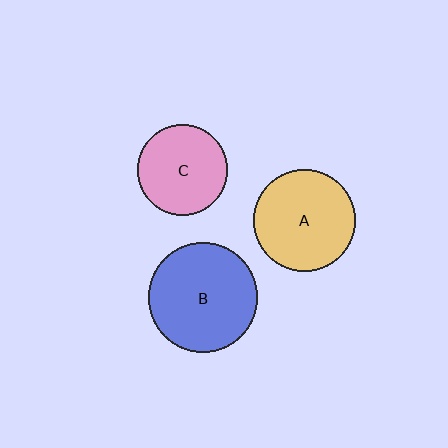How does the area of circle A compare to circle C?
Approximately 1.3 times.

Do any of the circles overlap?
No, none of the circles overlap.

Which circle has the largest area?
Circle B (blue).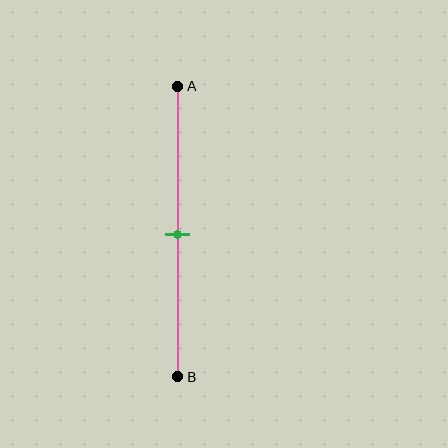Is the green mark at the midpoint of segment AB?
Yes, the mark is approximately at the midpoint.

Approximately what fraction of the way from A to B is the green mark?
The green mark is approximately 50% of the way from A to B.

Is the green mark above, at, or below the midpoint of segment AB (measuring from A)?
The green mark is approximately at the midpoint of segment AB.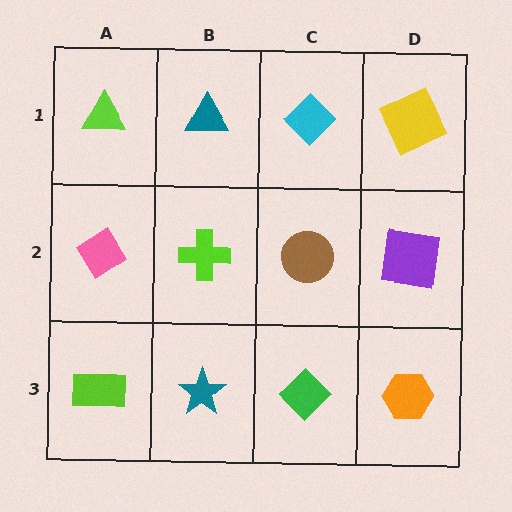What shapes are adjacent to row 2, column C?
A cyan diamond (row 1, column C), a green diamond (row 3, column C), a lime cross (row 2, column B), a purple square (row 2, column D).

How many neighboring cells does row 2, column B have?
4.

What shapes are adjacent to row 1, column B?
A lime cross (row 2, column B), a lime triangle (row 1, column A), a cyan diamond (row 1, column C).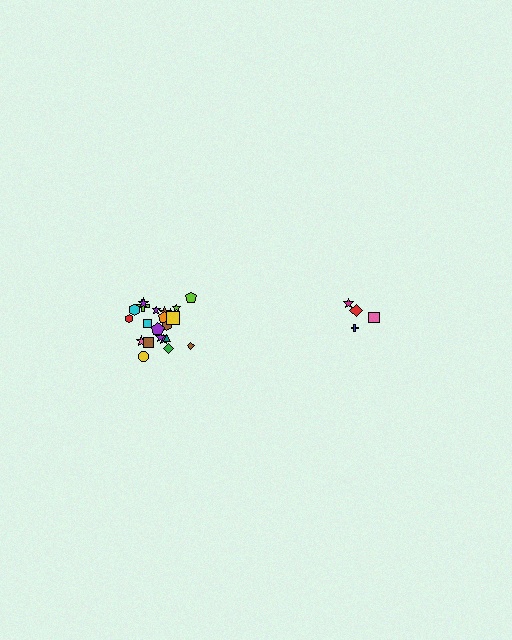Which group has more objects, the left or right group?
The left group.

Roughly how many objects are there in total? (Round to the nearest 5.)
Roughly 30 objects in total.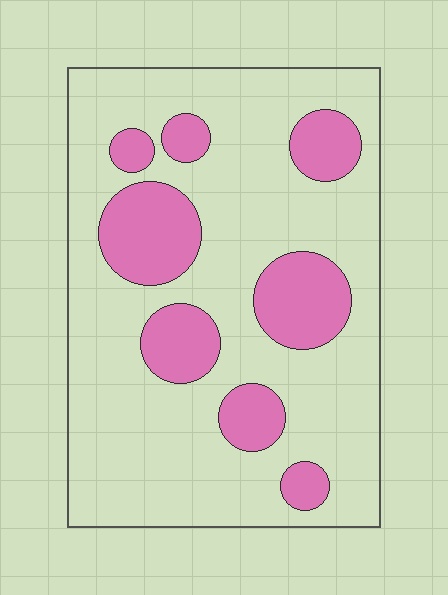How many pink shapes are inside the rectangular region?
8.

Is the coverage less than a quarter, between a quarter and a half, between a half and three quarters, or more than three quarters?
Less than a quarter.